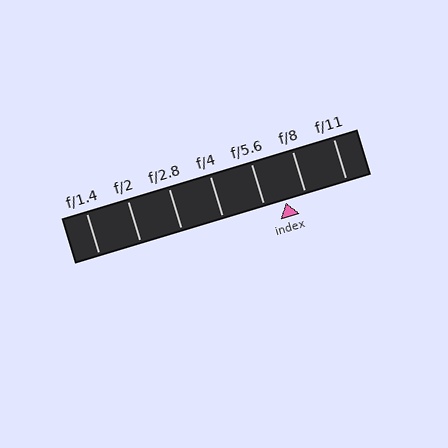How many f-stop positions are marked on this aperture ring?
There are 7 f-stop positions marked.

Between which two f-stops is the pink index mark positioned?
The index mark is between f/5.6 and f/8.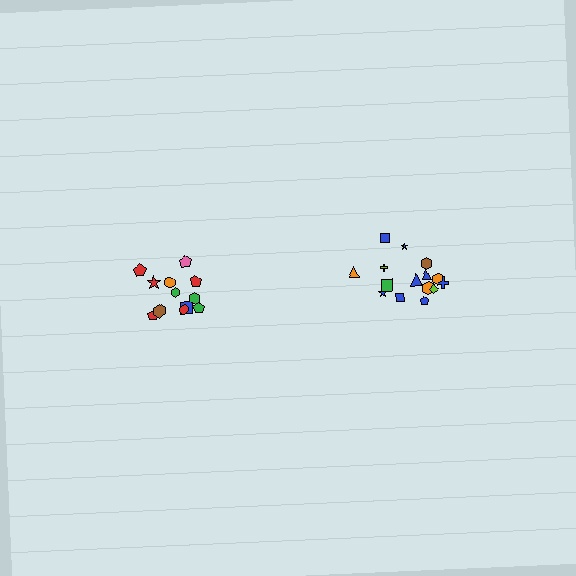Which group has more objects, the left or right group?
The right group.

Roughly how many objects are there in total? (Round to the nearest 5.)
Roughly 25 objects in total.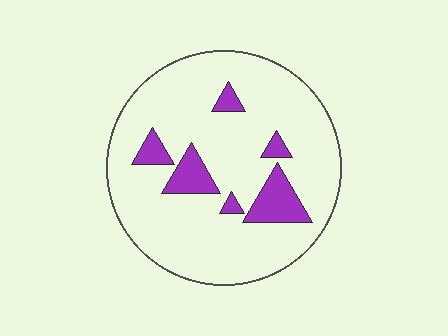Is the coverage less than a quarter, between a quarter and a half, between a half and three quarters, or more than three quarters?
Less than a quarter.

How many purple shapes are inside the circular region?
6.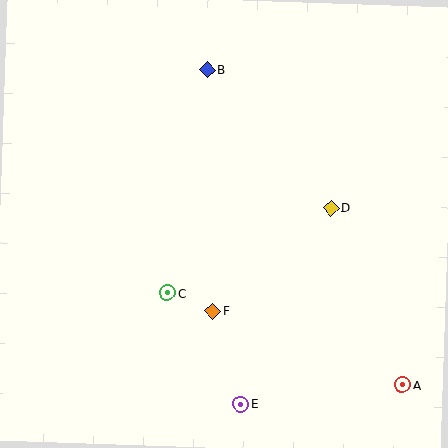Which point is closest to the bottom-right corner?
Point A is closest to the bottom-right corner.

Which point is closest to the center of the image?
Point F at (213, 311) is closest to the center.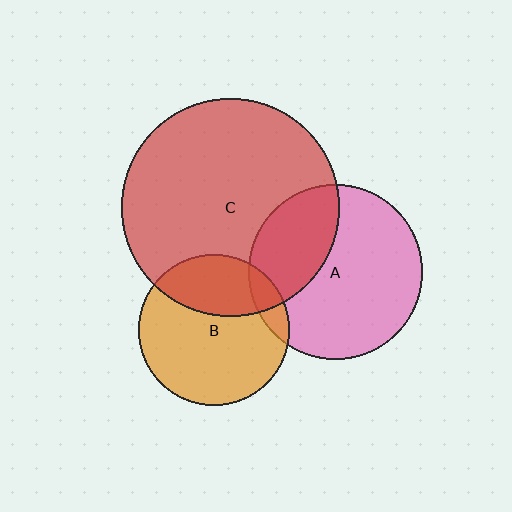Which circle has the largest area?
Circle C (red).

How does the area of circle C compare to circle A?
Approximately 1.6 times.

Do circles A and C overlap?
Yes.